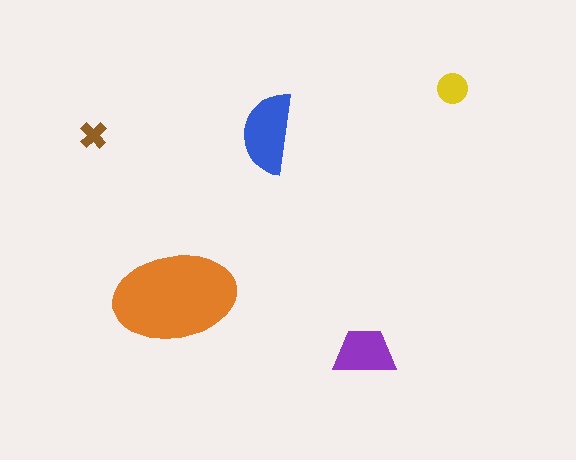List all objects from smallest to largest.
The brown cross, the yellow circle, the purple trapezoid, the blue semicircle, the orange ellipse.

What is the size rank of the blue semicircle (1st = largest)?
2nd.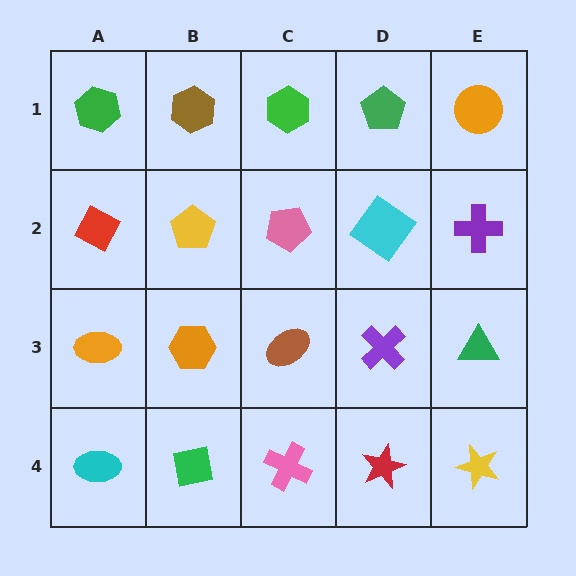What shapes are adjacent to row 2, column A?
A green hexagon (row 1, column A), an orange ellipse (row 3, column A), a yellow pentagon (row 2, column B).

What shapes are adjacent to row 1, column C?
A pink pentagon (row 2, column C), a brown hexagon (row 1, column B), a green pentagon (row 1, column D).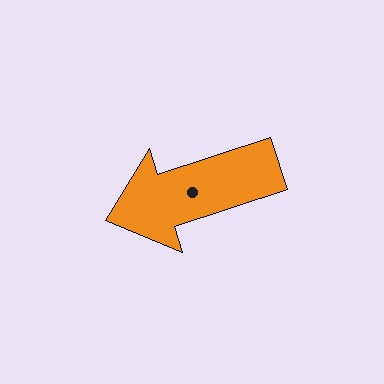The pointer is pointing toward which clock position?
Roughly 8 o'clock.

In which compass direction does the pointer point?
West.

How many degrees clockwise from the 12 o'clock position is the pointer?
Approximately 252 degrees.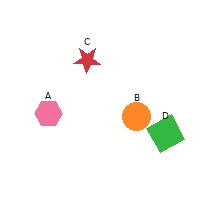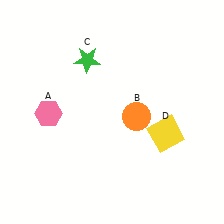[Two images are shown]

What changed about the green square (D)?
In Image 1, D is green. In Image 2, it changed to yellow.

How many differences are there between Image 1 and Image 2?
There are 2 differences between the two images.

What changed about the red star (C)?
In Image 1, C is red. In Image 2, it changed to green.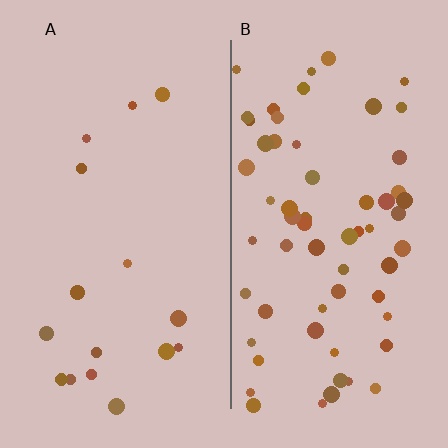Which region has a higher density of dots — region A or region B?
B (the right).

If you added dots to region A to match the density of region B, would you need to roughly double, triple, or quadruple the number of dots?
Approximately quadruple.